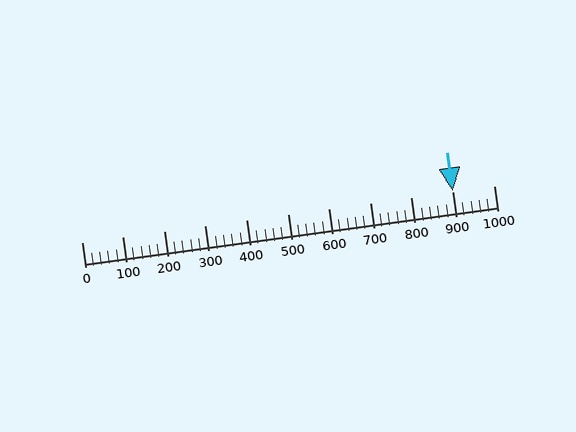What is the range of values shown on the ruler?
The ruler shows values from 0 to 1000.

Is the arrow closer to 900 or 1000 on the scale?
The arrow is closer to 900.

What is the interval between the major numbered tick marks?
The major tick marks are spaced 100 units apart.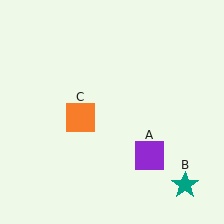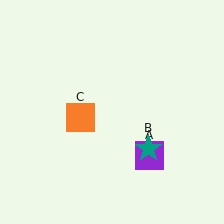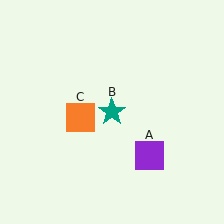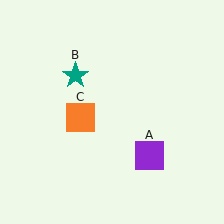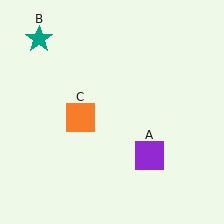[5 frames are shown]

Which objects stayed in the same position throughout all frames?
Purple square (object A) and orange square (object C) remained stationary.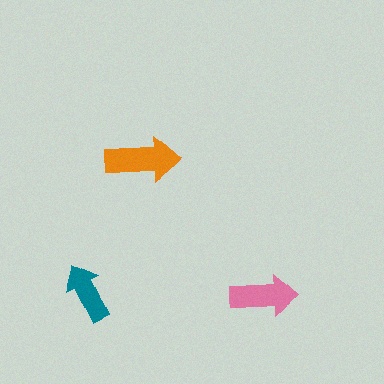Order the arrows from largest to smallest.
the orange one, the pink one, the teal one.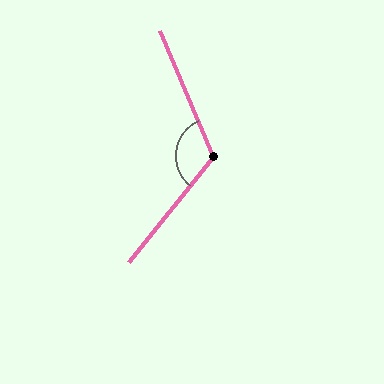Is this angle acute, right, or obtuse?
It is obtuse.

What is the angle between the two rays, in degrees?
Approximately 118 degrees.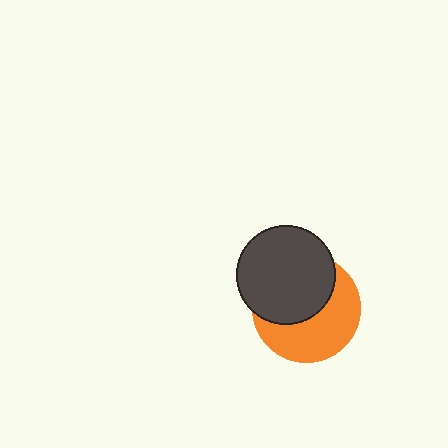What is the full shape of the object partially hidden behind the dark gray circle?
The partially hidden object is an orange circle.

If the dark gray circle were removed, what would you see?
You would see the complete orange circle.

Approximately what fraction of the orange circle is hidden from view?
Roughly 49% of the orange circle is hidden behind the dark gray circle.